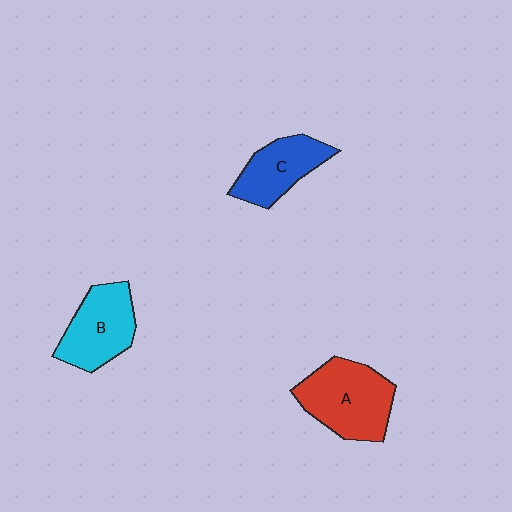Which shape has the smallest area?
Shape C (blue).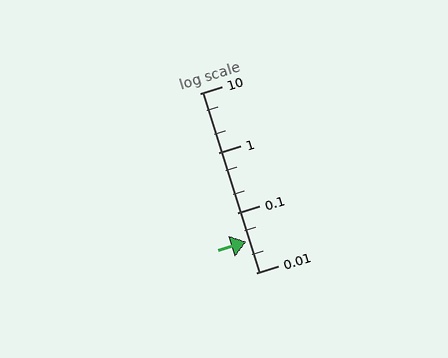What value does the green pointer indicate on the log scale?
The pointer indicates approximately 0.033.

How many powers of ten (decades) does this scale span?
The scale spans 3 decades, from 0.01 to 10.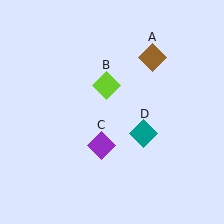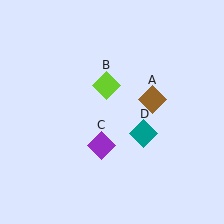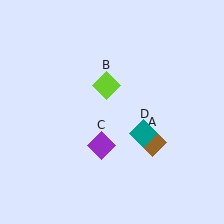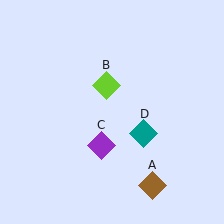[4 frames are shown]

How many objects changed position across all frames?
1 object changed position: brown diamond (object A).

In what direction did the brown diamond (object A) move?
The brown diamond (object A) moved down.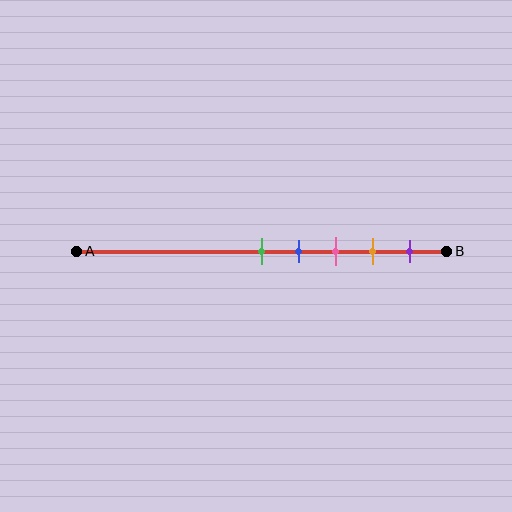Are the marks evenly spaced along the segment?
Yes, the marks are approximately evenly spaced.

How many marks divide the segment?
There are 5 marks dividing the segment.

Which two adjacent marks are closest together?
The green and blue marks are the closest adjacent pair.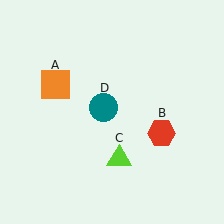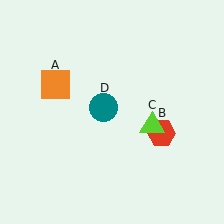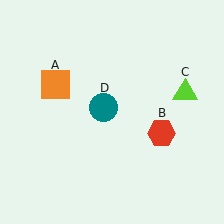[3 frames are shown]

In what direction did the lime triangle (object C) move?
The lime triangle (object C) moved up and to the right.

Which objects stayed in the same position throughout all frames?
Orange square (object A) and red hexagon (object B) and teal circle (object D) remained stationary.